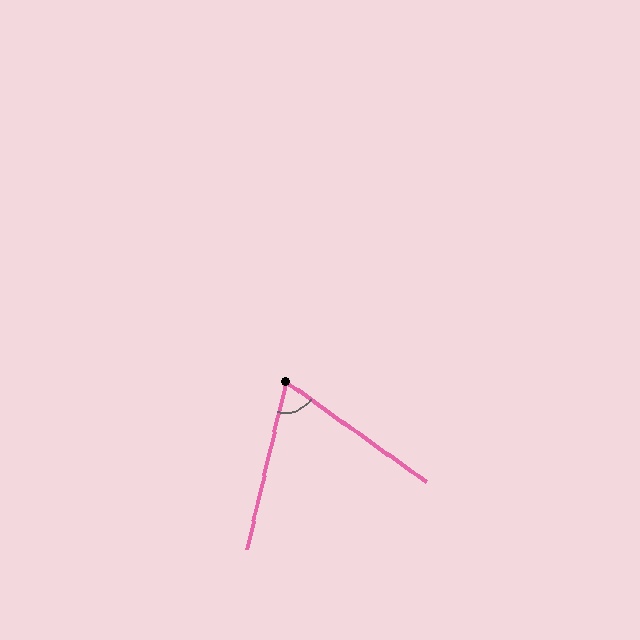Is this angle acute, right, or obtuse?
It is acute.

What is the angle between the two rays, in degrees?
Approximately 67 degrees.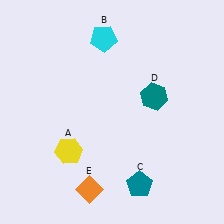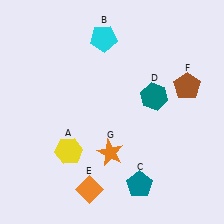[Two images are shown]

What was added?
A brown pentagon (F), an orange star (G) were added in Image 2.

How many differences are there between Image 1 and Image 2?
There are 2 differences between the two images.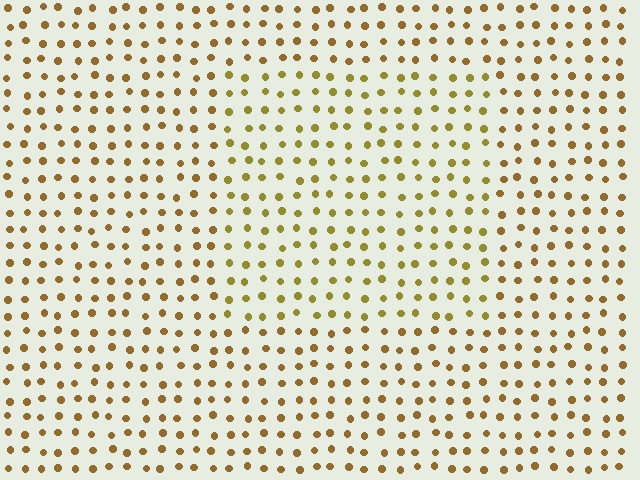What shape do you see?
I see a rectangle.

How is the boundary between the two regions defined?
The boundary is defined purely by a slight shift in hue (about 21 degrees). Spacing, size, and orientation are identical on both sides.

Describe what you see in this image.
The image is filled with small brown elements in a uniform arrangement. A rectangle-shaped region is visible where the elements are tinted to a slightly different hue, forming a subtle color boundary.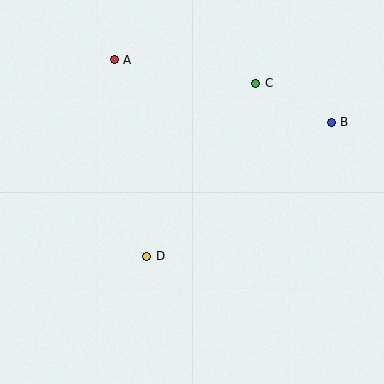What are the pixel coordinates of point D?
Point D is at (147, 256).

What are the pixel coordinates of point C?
Point C is at (256, 83).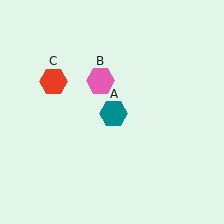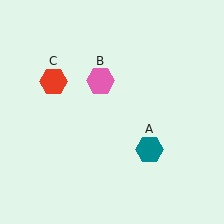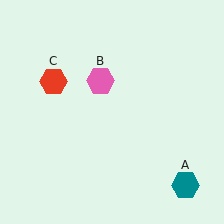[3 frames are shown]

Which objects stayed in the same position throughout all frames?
Pink hexagon (object B) and red hexagon (object C) remained stationary.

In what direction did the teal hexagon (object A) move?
The teal hexagon (object A) moved down and to the right.